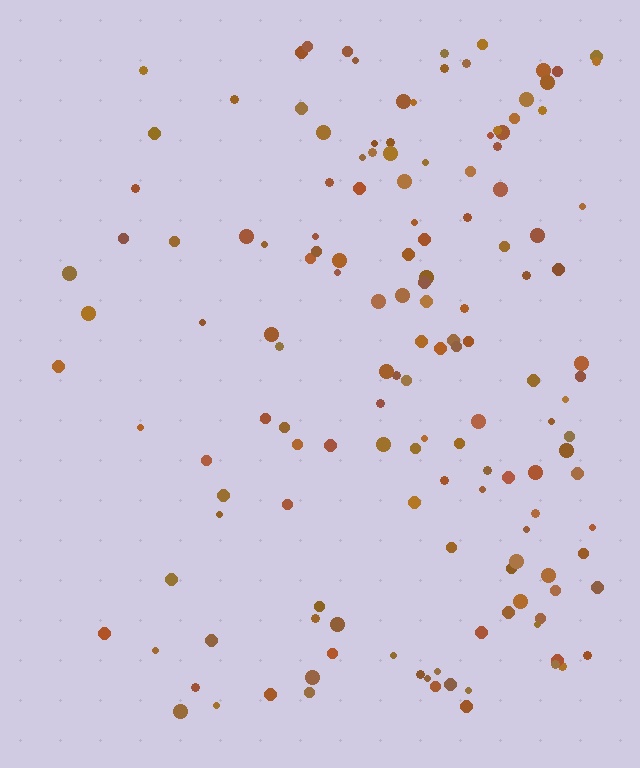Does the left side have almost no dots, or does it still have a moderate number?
Still a moderate number, just noticeably fewer than the right.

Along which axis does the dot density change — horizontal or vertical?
Horizontal.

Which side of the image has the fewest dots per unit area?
The left.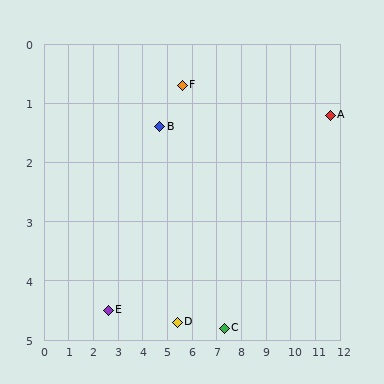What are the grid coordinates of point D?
Point D is at approximately (5.4, 4.7).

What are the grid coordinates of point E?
Point E is at approximately (2.6, 4.5).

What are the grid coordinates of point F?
Point F is at approximately (5.6, 0.7).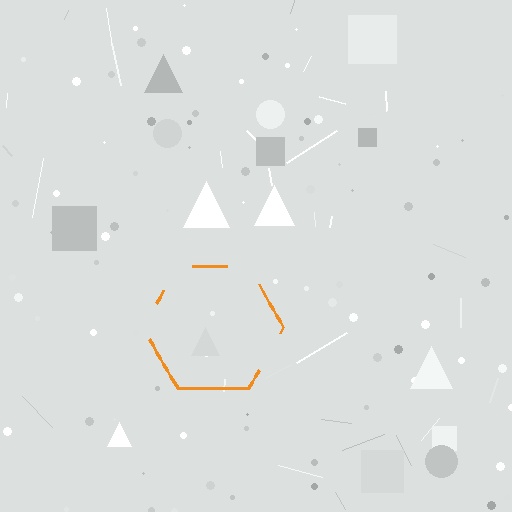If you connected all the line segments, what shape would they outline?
They would outline a hexagon.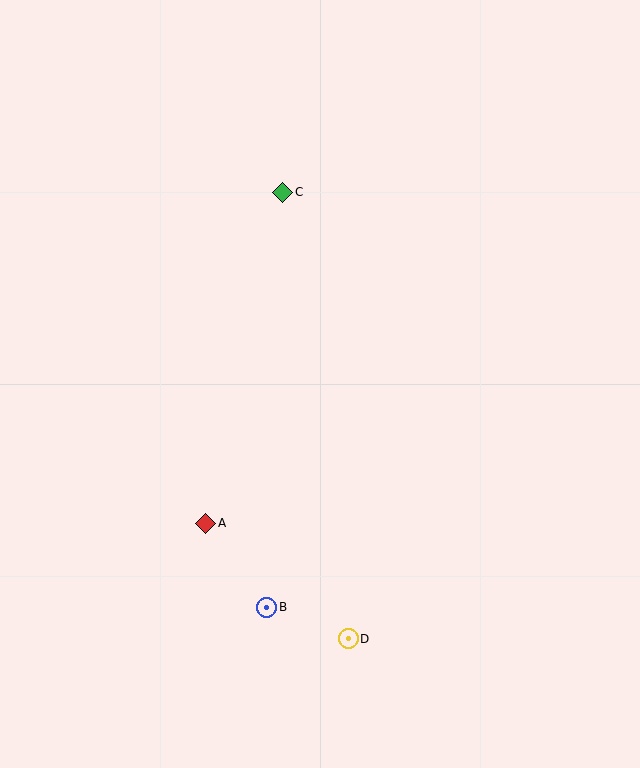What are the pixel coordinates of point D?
Point D is at (348, 639).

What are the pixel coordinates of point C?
Point C is at (283, 192).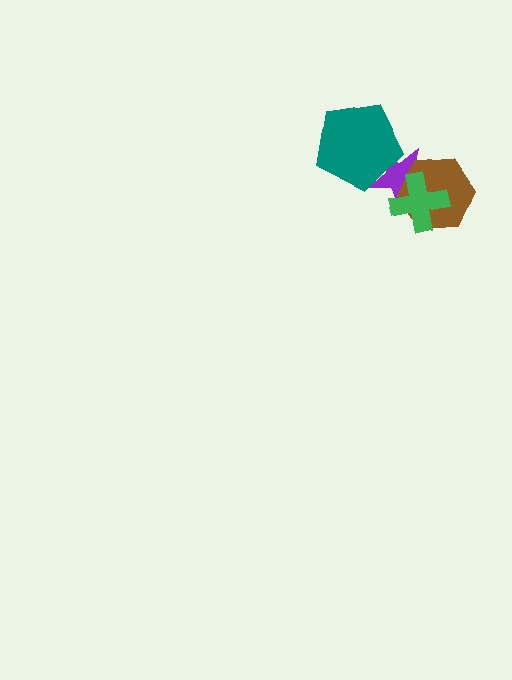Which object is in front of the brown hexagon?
The green cross is in front of the brown hexagon.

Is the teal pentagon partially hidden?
No, no other shape covers it.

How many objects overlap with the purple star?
3 objects overlap with the purple star.